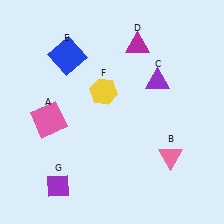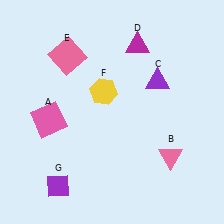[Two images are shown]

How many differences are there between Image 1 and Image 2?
There is 1 difference between the two images.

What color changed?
The square (E) changed from blue in Image 1 to pink in Image 2.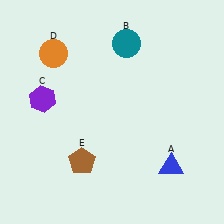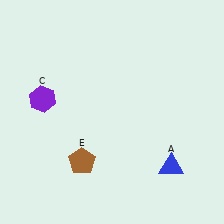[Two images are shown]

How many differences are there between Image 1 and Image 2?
There are 2 differences between the two images.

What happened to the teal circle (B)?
The teal circle (B) was removed in Image 2. It was in the top-right area of Image 1.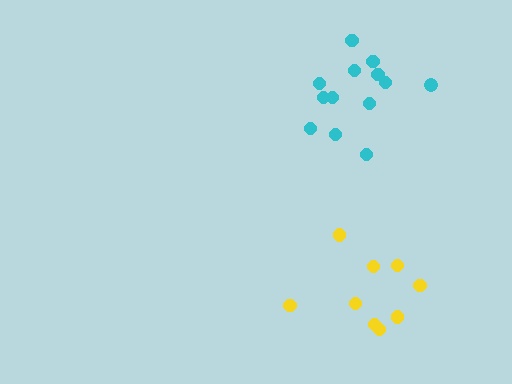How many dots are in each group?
Group 1: 13 dots, Group 2: 9 dots (22 total).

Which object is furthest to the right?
The yellow cluster is rightmost.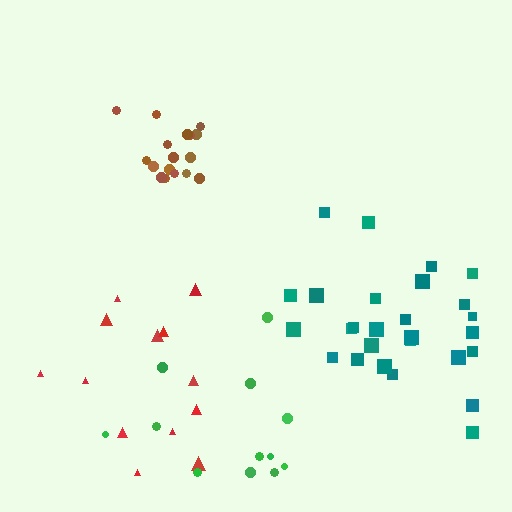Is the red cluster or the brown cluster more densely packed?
Brown.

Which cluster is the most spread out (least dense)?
Red.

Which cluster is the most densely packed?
Brown.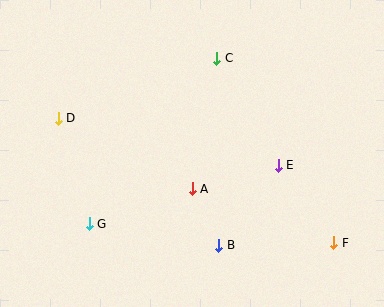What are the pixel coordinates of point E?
Point E is at (278, 165).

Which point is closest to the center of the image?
Point A at (192, 189) is closest to the center.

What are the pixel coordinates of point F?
Point F is at (334, 243).